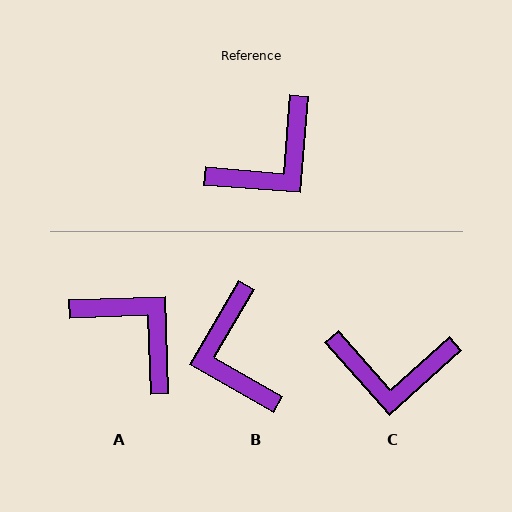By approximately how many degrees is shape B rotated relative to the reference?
Approximately 115 degrees clockwise.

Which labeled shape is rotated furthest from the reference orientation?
B, about 115 degrees away.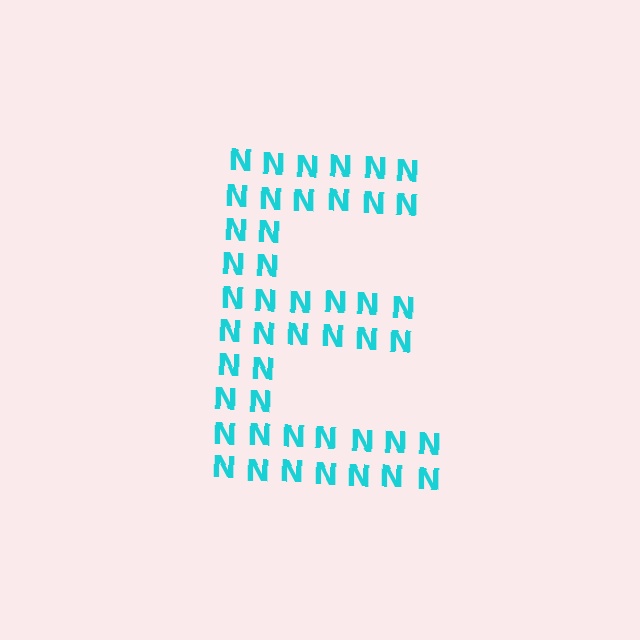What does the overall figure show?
The overall figure shows the letter E.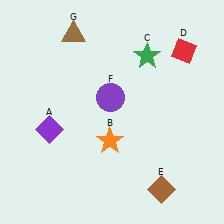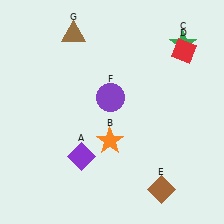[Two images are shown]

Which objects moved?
The objects that moved are: the purple diamond (A), the green star (C).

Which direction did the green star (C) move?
The green star (C) moved right.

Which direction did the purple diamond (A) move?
The purple diamond (A) moved right.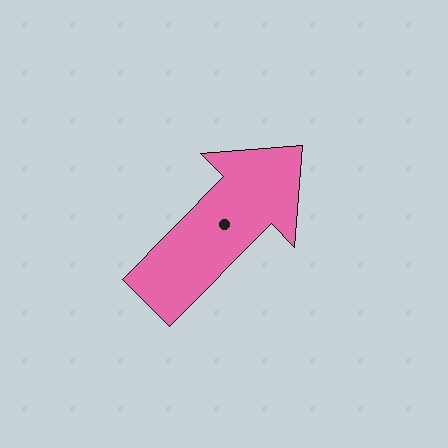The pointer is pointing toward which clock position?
Roughly 1 o'clock.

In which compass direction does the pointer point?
Northeast.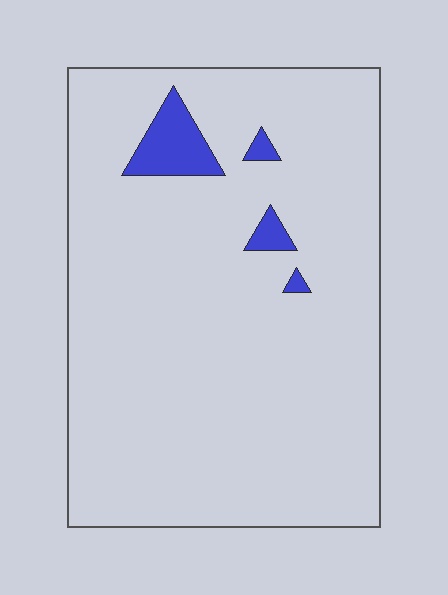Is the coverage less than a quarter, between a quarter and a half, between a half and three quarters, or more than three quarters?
Less than a quarter.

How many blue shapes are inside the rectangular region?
4.